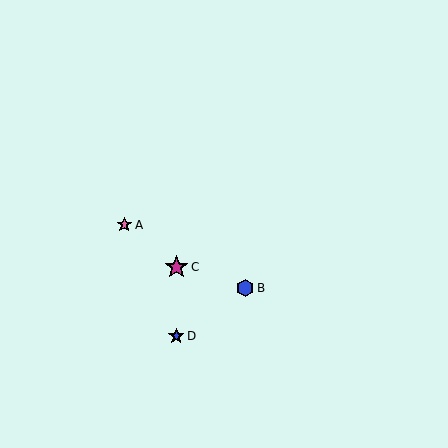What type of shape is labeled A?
Shape A is a pink star.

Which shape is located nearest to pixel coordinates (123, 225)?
The pink star (labeled A) at (124, 225) is nearest to that location.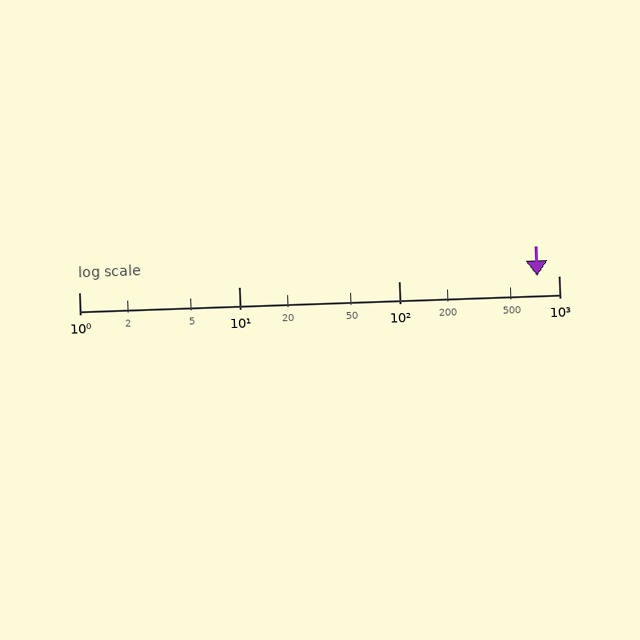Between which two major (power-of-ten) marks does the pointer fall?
The pointer is between 100 and 1000.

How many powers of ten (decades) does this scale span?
The scale spans 3 decades, from 1 to 1000.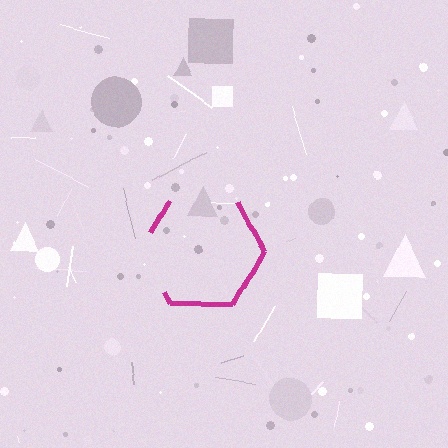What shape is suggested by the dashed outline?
The dashed outline suggests a hexagon.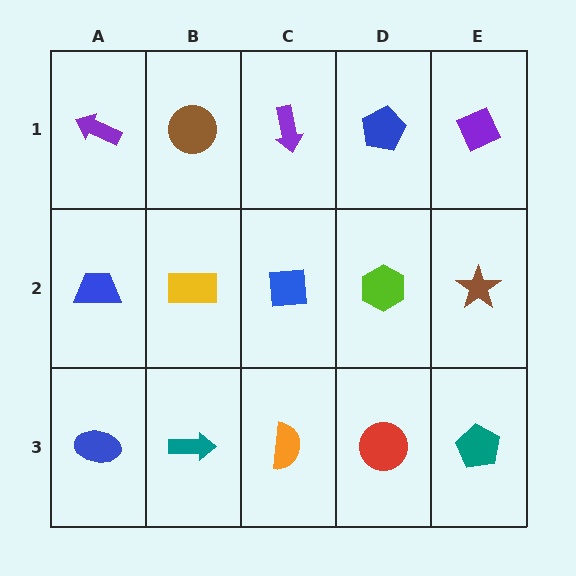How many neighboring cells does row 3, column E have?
2.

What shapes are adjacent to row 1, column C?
A blue square (row 2, column C), a brown circle (row 1, column B), a blue pentagon (row 1, column D).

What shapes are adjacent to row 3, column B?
A yellow rectangle (row 2, column B), a blue ellipse (row 3, column A), an orange semicircle (row 3, column C).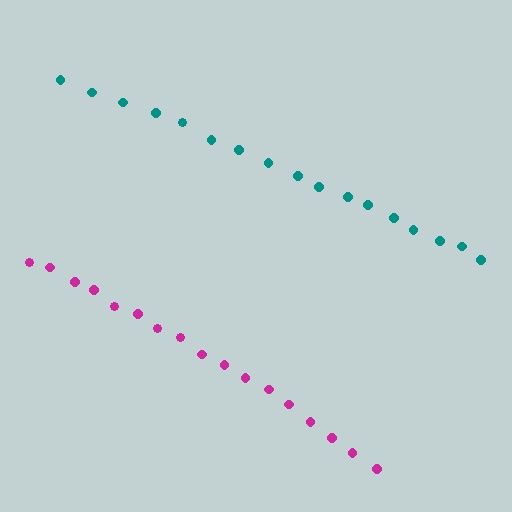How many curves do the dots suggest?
There are 2 distinct paths.